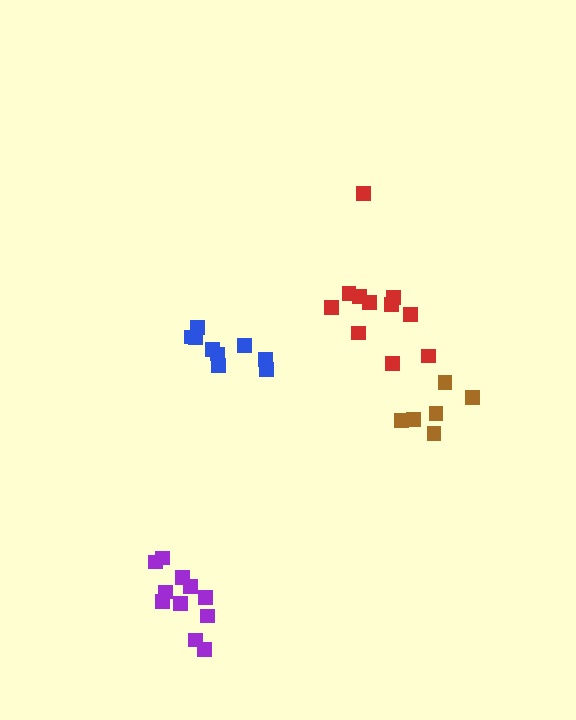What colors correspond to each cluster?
The clusters are colored: blue, red, brown, purple.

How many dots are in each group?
Group 1: 9 dots, Group 2: 11 dots, Group 3: 6 dots, Group 4: 11 dots (37 total).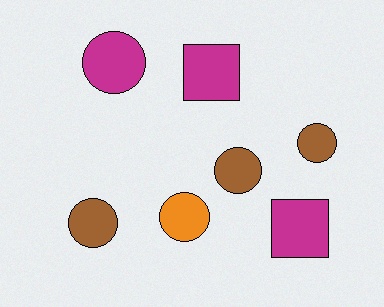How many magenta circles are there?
There is 1 magenta circle.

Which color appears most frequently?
Brown, with 3 objects.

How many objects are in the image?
There are 7 objects.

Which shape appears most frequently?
Circle, with 5 objects.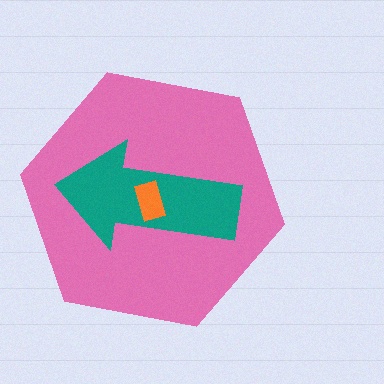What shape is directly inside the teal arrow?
The orange rectangle.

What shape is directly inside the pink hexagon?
The teal arrow.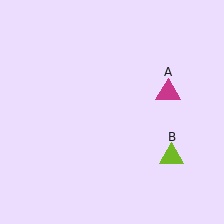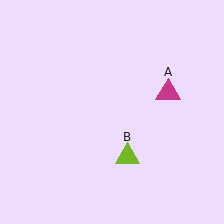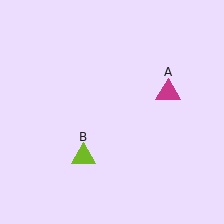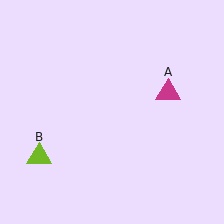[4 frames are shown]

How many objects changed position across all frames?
1 object changed position: lime triangle (object B).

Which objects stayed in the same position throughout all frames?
Magenta triangle (object A) remained stationary.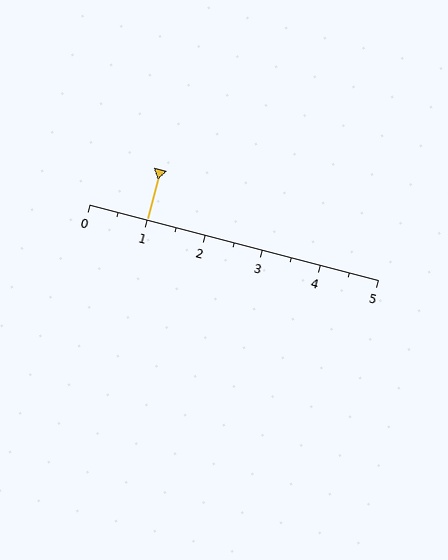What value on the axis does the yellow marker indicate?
The marker indicates approximately 1.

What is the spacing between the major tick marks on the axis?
The major ticks are spaced 1 apart.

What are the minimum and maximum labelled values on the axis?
The axis runs from 0 to 5.